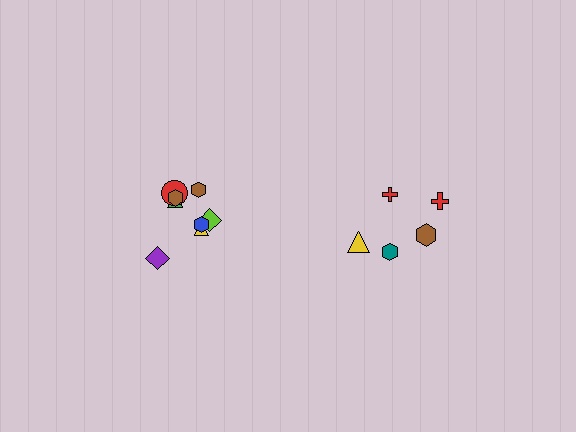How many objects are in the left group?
There are 8 objects.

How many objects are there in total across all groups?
There are 13 objects.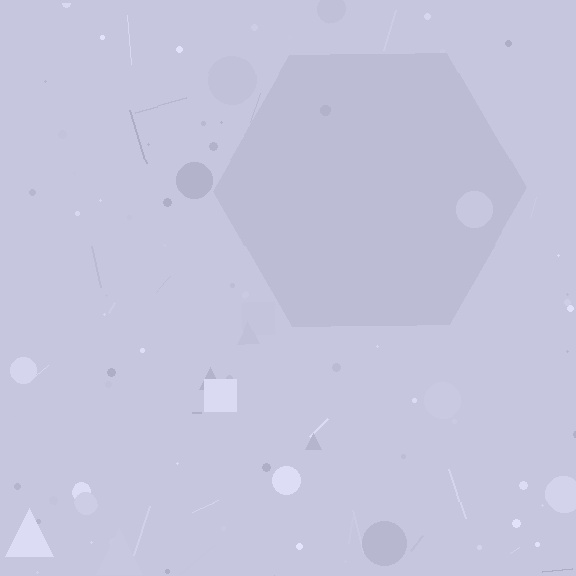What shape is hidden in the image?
A hexagon is hidden in the image.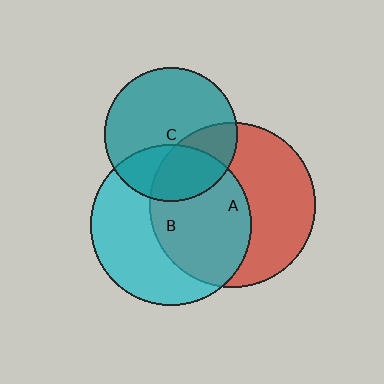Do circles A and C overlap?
Yes.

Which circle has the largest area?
Circle A (red).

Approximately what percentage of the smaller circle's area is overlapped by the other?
Approximately 30%.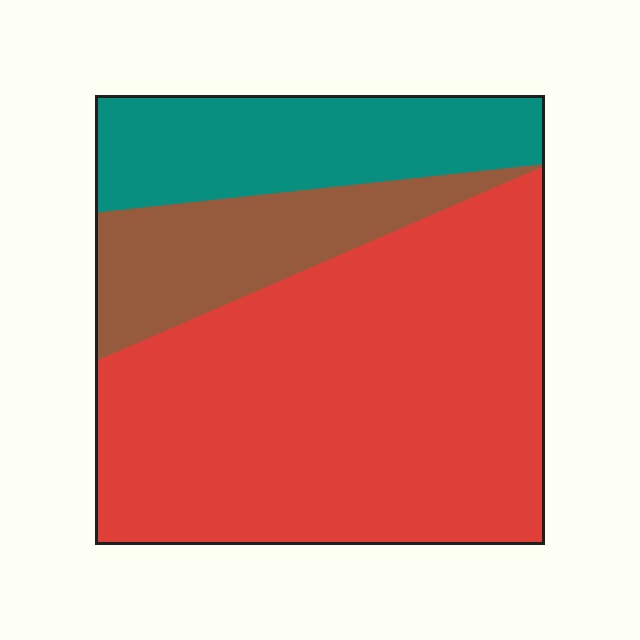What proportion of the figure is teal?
Teal covers roughly 20% of the figure.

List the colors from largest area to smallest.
From largest to smallest: red, teal, brown.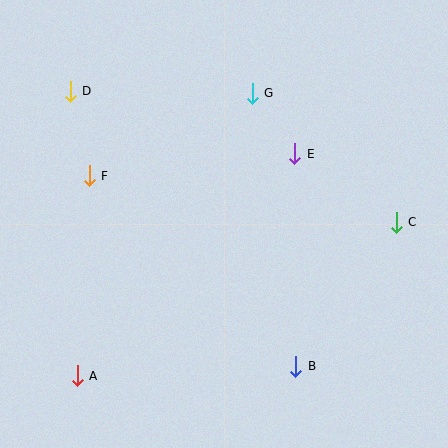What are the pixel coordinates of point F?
Point F is at (89, 176).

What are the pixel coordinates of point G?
Point G is at (252, 93).